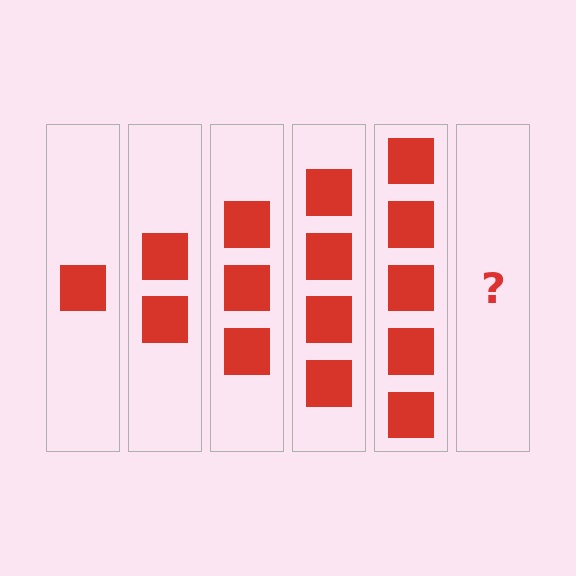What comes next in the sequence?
The next element should be 6 squares.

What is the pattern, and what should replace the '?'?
The pattern is that each step adds one more square. The '?' should be 6 squares.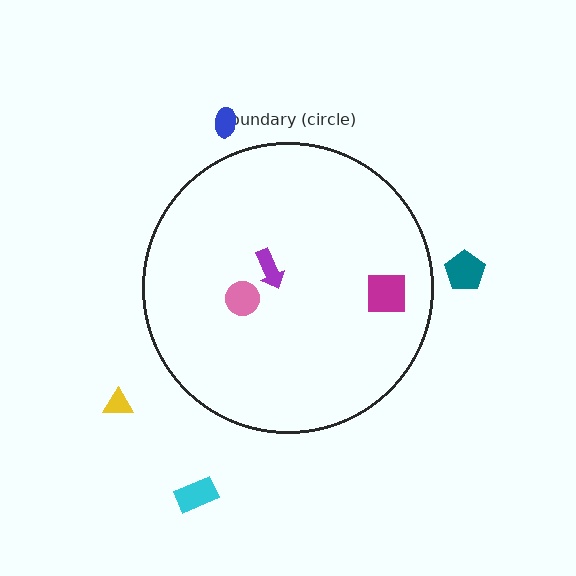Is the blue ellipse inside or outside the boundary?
Outside.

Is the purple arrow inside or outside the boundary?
Inside.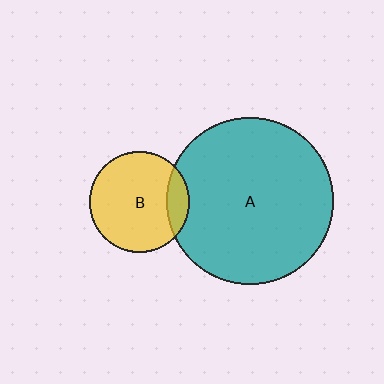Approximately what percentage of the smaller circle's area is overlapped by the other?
Approximately 15%.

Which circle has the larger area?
Circle A (teal).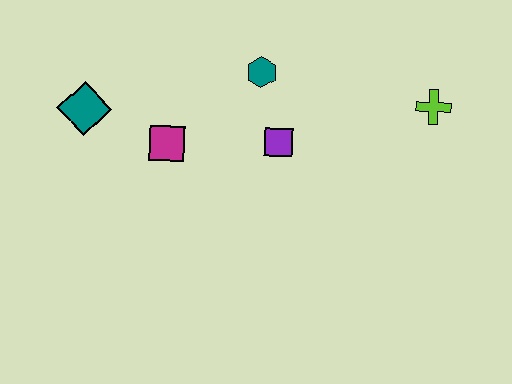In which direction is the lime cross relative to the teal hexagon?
The lime cross is to the right of the teal hexagon.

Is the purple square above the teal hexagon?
No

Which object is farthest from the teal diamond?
The lime cross is farthest from the teal diamond.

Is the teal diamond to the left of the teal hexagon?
Yes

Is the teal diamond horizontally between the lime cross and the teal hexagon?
No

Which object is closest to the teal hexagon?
The purple square is closest to the teal hexagon.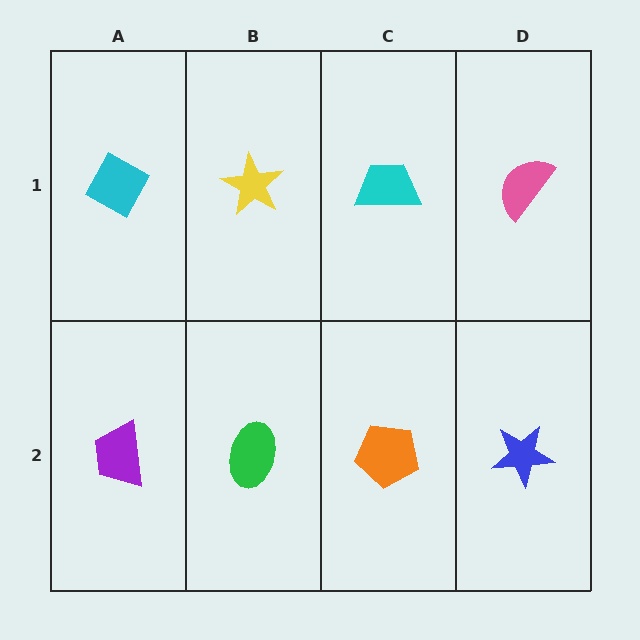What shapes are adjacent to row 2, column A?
A cyan diamond (row 1, column A), a green ellipse (row 2, column B).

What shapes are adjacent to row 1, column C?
An orange pentagon (row 2, column C), a yellow star (row 1, column B), a pink semicircle (row 1, column D).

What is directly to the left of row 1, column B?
A cyan diamond.